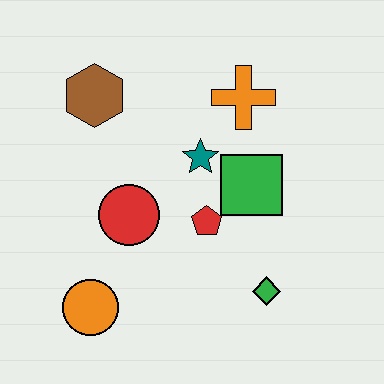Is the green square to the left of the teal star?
No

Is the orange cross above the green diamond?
Yes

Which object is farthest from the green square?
The orange circle is farthest from the green square.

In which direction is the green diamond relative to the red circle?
The green diamond is to the right of the red circle.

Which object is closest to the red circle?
The red pentagon is closest to the red circle.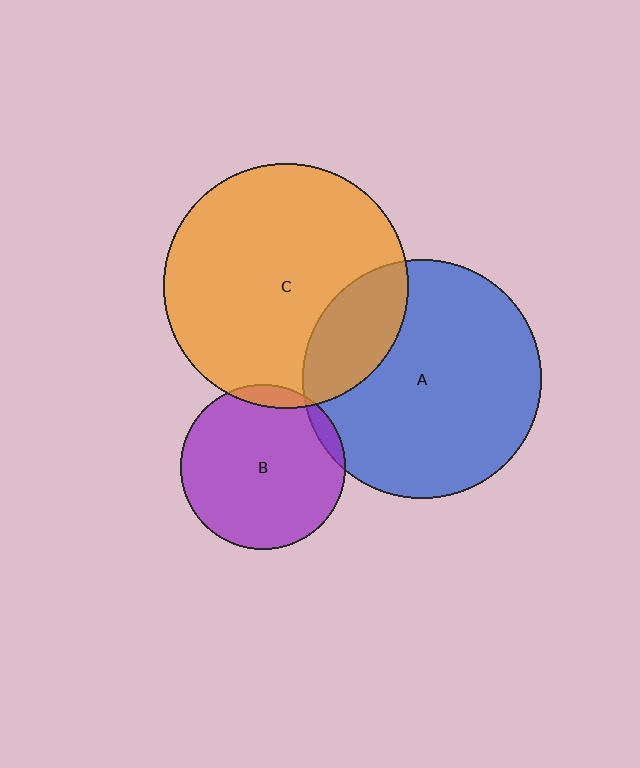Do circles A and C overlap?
Yes.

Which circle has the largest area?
Circle C (orange).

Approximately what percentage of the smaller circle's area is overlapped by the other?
Approximately 20%.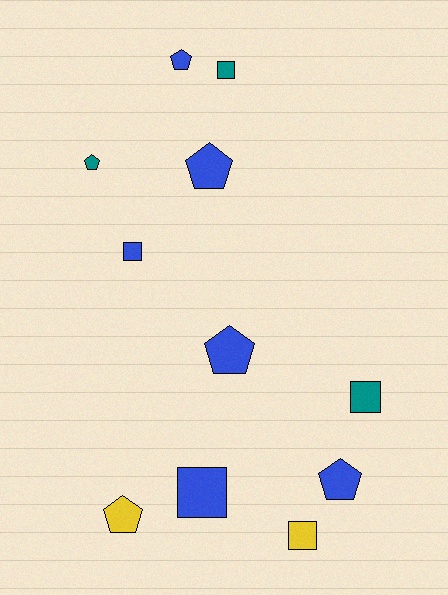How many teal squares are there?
There are 2 teal squares.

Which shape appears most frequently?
Pentagon, with 6 objects.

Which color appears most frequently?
Blue, with 6 objects.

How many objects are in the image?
There are 11 objects.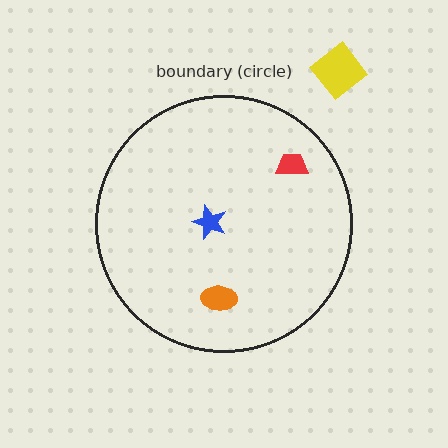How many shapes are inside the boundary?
3 inside, 1 outside.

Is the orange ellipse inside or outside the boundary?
Inside.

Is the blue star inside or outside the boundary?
Inside.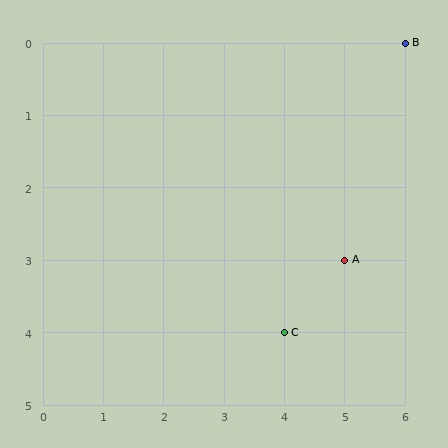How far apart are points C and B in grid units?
Points C and B are 2 columns and 4 rows apart (about 4.5 grid units diagonally).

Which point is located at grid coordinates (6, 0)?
Point B is at (6, 0).